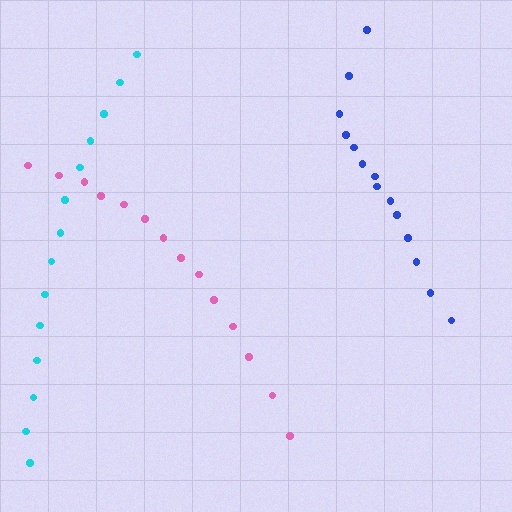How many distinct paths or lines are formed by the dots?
There are 3 distinct paths.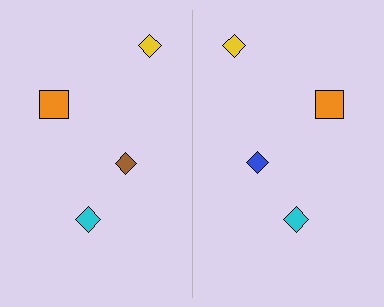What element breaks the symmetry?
The blue diamond on the right side breaks the symmetry — its mirror counterpart is brown.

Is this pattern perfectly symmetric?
No, the pattern is not perfectly symmetric. The blue diamond on the right side breaks the symmetry — its mirror counterpart is brown.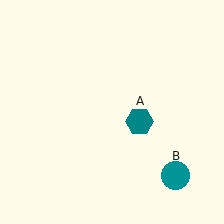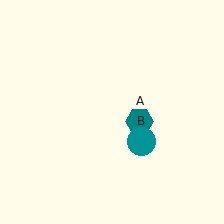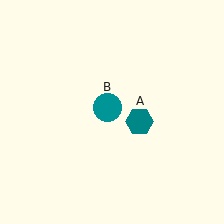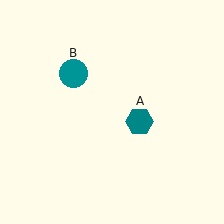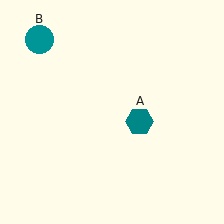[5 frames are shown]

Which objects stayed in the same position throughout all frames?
Teal hexagon (object A) remained stationary.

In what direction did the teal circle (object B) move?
The teal circle (object B) moved up and to the left.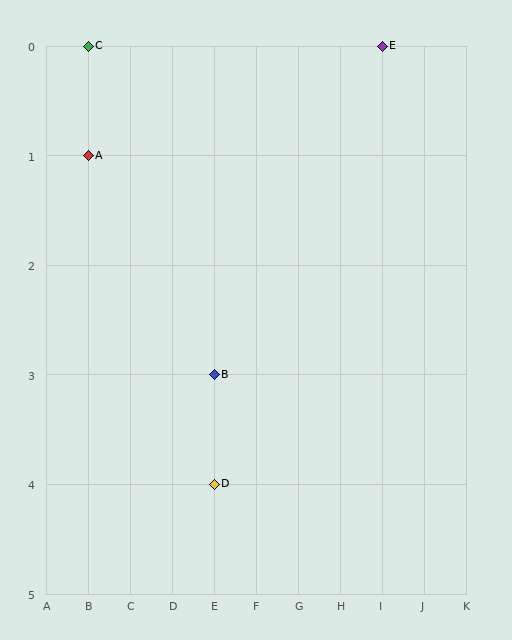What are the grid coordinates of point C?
Point C is at grid coordinates (B, 0).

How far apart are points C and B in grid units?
Points C and B are 3 columns and 3 rows apart (about 4.2 grid units diagonally).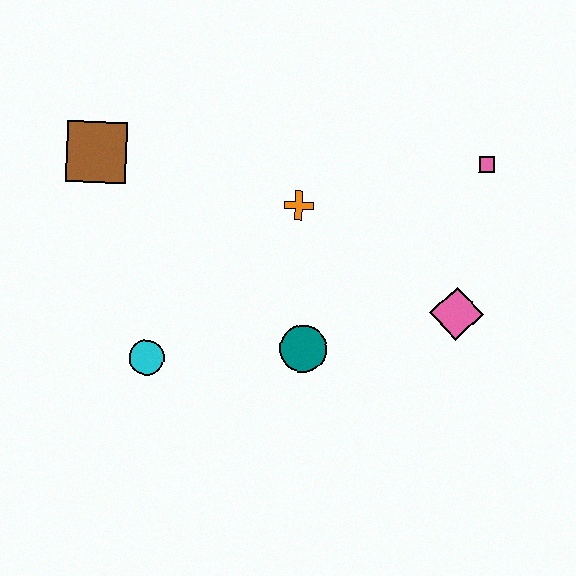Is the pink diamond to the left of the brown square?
No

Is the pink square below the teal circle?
No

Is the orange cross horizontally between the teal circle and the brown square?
Yes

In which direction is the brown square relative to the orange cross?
The brown square is to the left of the orange cross.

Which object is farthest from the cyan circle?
The pink square is farthest from the cyan circle.